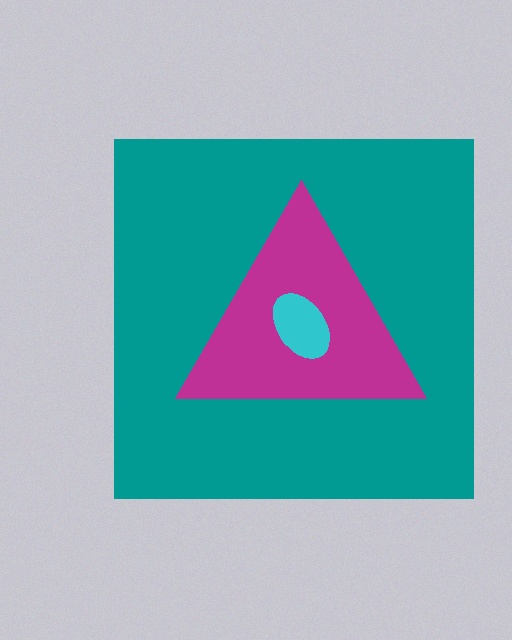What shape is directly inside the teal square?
The magenta triangle.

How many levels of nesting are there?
3.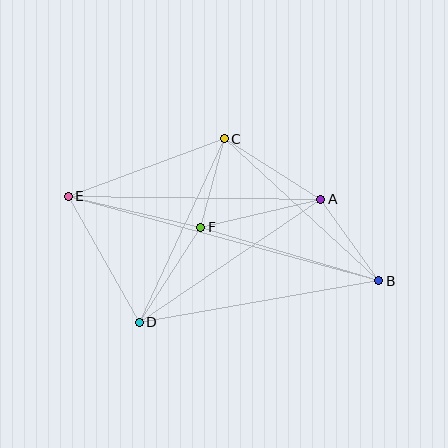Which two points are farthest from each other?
Points B and E are farthest from each other.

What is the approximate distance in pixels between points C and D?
The distance between C and D is approximately 202 pixels.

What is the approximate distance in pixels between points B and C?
The distance between B and C is approximately 210 pixels.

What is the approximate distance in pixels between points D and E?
The distance between D and E is approximately 145 pixels.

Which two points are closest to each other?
Points C and F are closest to each other.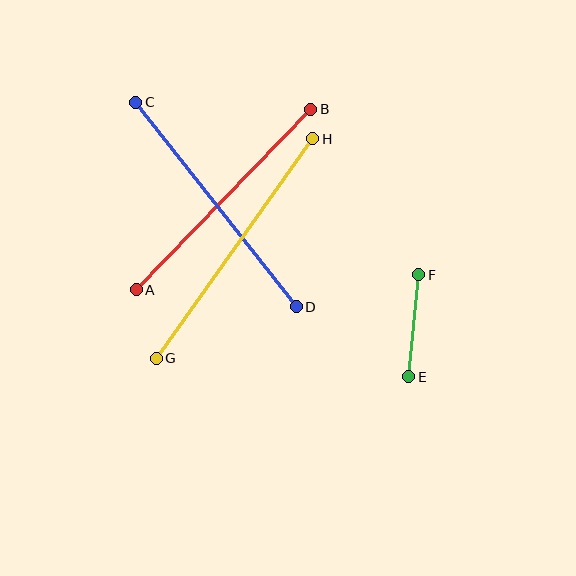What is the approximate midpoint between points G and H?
The midpoint is at approximately (234, 249) pixels.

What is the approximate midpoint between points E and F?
The midpoint is at approximately (414, 326) pixels.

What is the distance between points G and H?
The distance is approximately 269 pixels.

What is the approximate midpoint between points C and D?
The midpoint is at approximately (216, 204) pixels.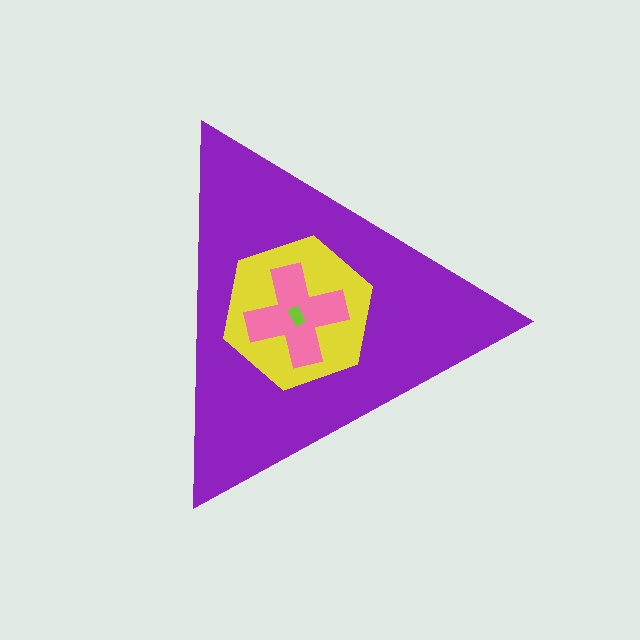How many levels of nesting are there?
4.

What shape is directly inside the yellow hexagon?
The pink cross.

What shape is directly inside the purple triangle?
The yellow hexagon.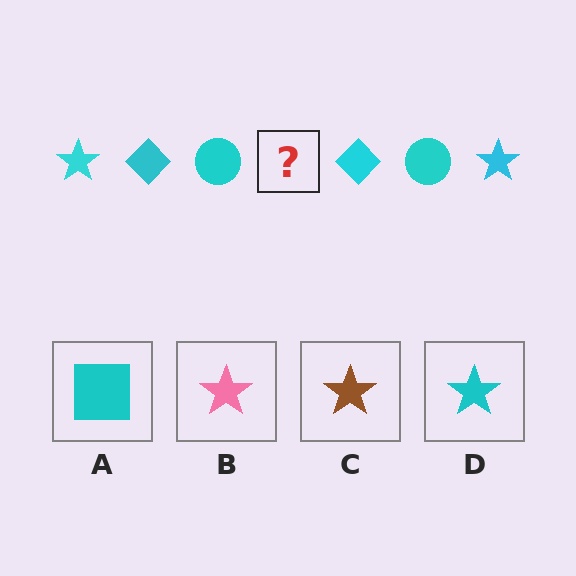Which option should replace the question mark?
Option D.